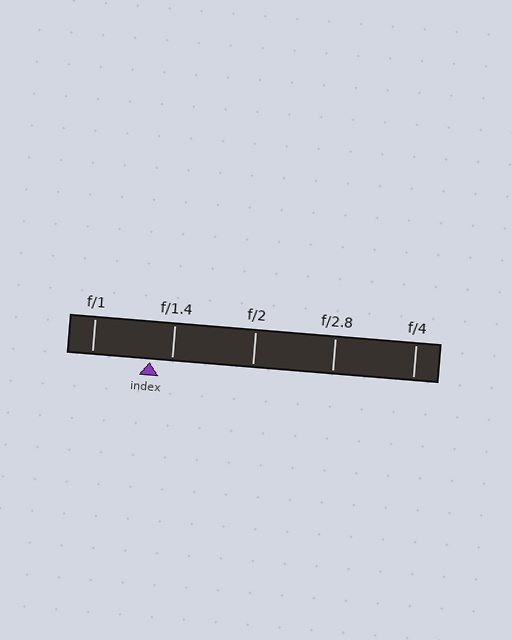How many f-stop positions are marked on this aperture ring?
There are 5 f-stop positions marked.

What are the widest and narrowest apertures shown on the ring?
The widest aperture shown is f/1 and the narrowest is f/4.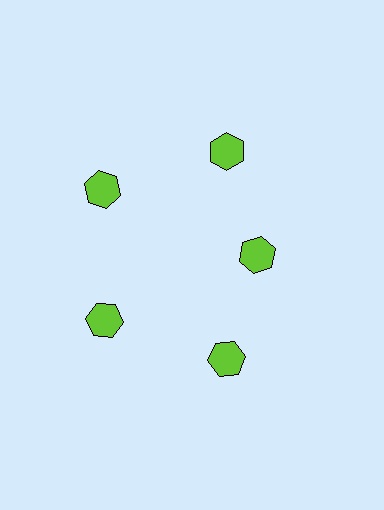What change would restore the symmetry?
The symmetry would be restored by moving it outward, back onto the ring so that all 5 hexagons sit at equal angles and equal distance from the center.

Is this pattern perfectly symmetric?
No. The 5 lime hexagons are arranged in a ring, but one element near the 3 o'clock position is pulled inward toward the center, breaking the 5-fold rotational symmetry.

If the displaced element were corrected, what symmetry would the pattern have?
It would have 5-fold rotational symmetry — the pattern would map onto itself every 72 degrees.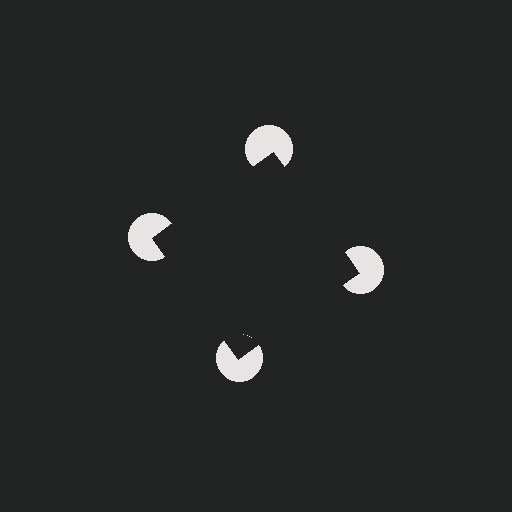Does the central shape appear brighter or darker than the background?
It typically appears slightly darker than the background, even though no actual brightness change is drawn.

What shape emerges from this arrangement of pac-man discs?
An illusory square — its edges are inferred from the aligned wedge cuts in the pac-man discs, not physically drawn.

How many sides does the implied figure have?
4 sides.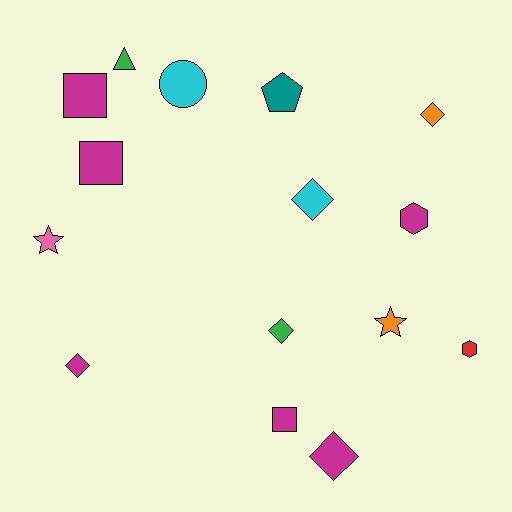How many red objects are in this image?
There is 1 red object.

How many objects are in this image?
There are 15 objects.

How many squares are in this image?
There are 3 squares.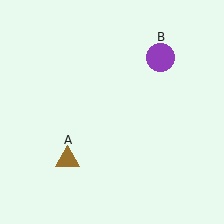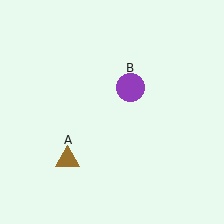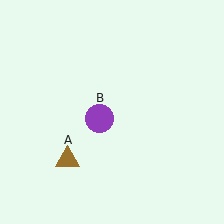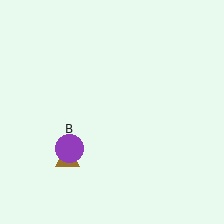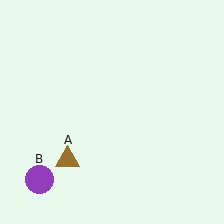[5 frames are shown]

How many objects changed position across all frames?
1 object changed position: purple circle (object B).